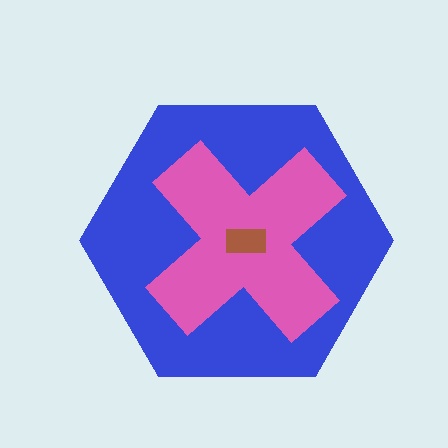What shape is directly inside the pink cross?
The brown rectangle.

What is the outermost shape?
The blue hexagon.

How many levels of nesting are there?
3.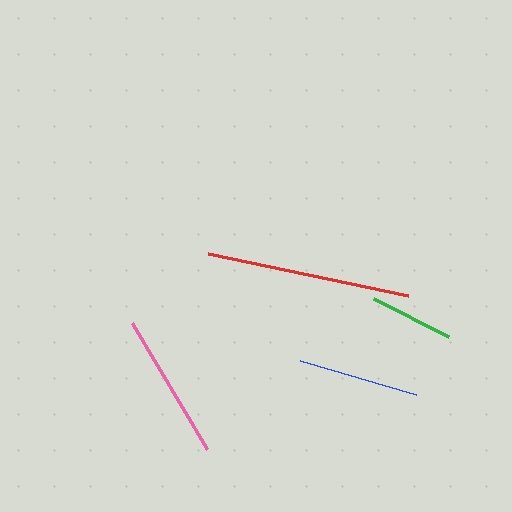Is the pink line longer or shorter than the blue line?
The pink line is longer than the blue line.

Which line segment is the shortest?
The green line is the shortest at approximately 85 pixels.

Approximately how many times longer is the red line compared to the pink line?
The red line is approximately 1.4 times the length of the pink line.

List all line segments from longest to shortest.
From longest to shortest: red, pink, blue, green.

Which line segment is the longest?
The red line is the longest at approximately 204 pixels.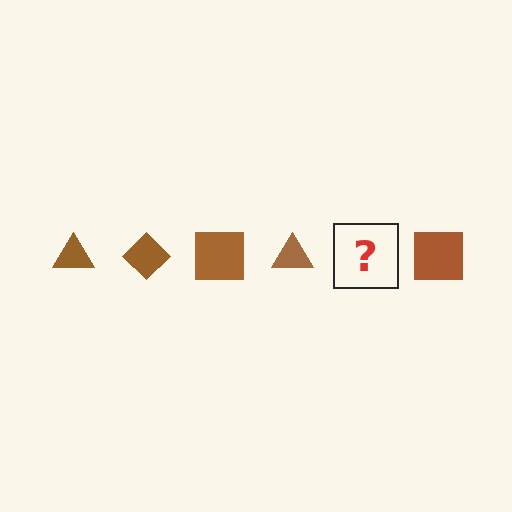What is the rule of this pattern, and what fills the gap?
The rule is that the pattern cycles through triangle, diamond, square shapes in brown. The gap should be filled with a brown diamond.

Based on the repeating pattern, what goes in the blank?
The blank should be a brown diamond.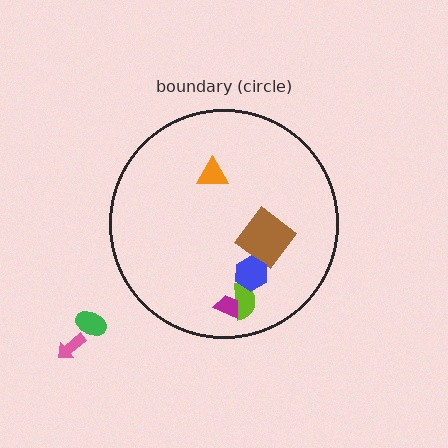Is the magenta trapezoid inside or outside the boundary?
Inside.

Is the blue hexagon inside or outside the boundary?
Inside.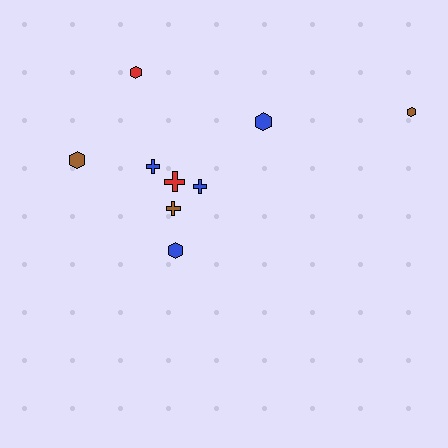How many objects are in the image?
There are 9 objects.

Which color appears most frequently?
Blue, with 4 objects.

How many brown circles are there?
There are no brown circles.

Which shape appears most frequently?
Hexagon, with 5 objects.